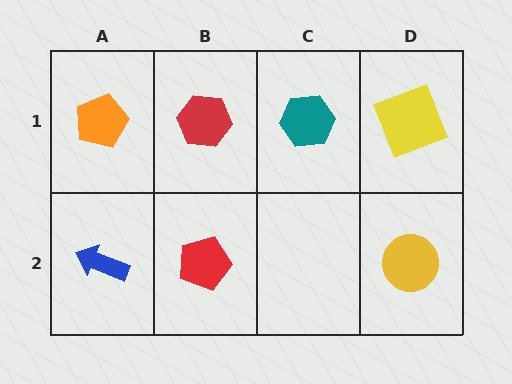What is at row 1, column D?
A yellow square.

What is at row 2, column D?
A yellow circle.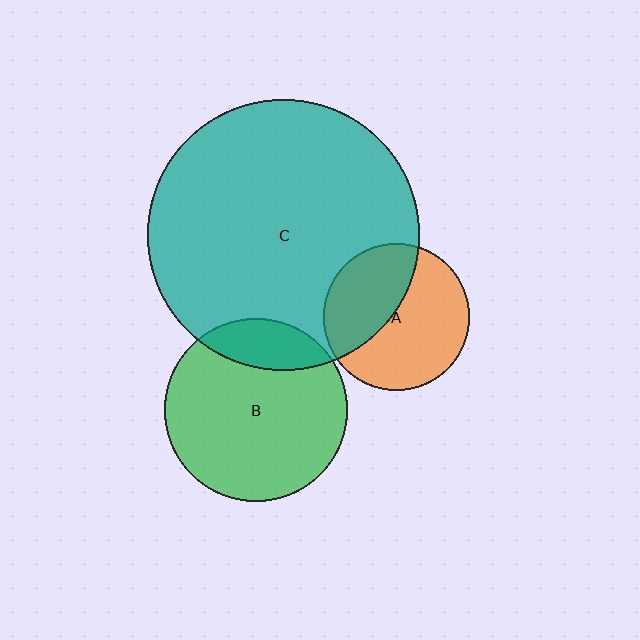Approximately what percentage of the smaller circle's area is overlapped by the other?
Approximately 40%.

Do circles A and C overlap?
Yes.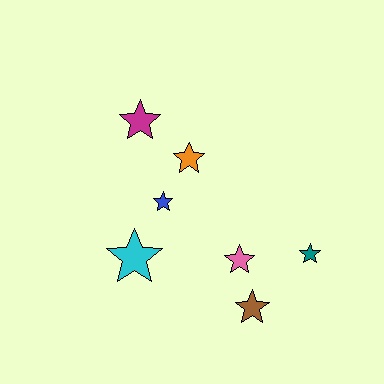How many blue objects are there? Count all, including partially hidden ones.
There is 1 blue object.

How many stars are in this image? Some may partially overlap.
There are 7 stars.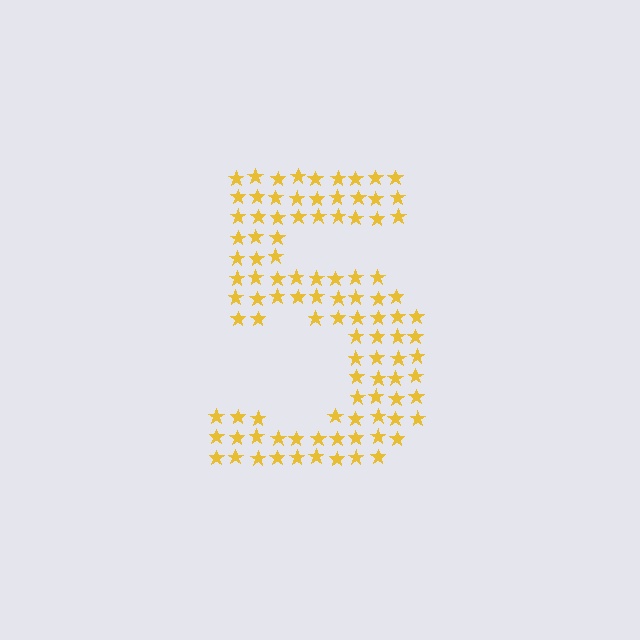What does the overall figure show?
The overall figure shows the digit 5.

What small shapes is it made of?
It is made of small stars.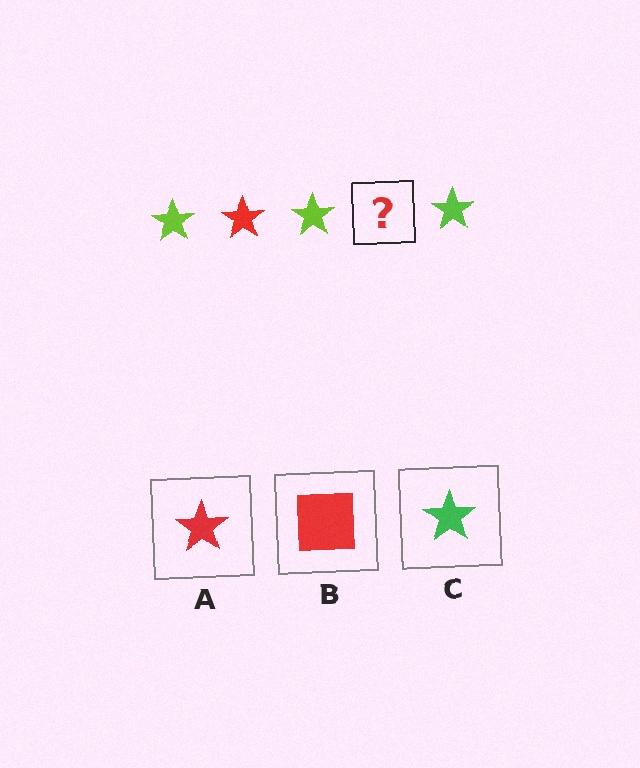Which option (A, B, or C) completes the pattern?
A.